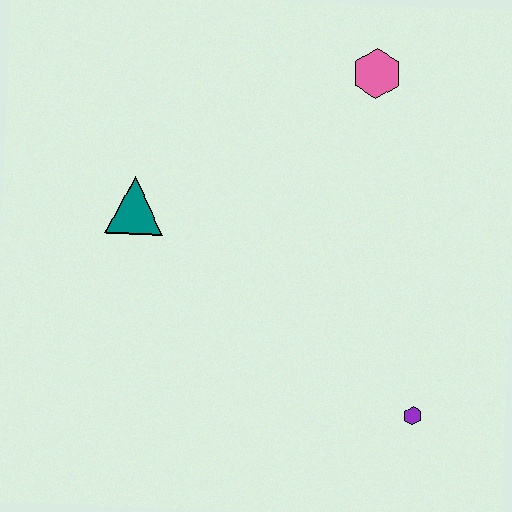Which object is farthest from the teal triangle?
The purple hexagon is farthest from the teal triangle.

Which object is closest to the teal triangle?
The pink hexagon is closest to the teal triangle.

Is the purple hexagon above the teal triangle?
No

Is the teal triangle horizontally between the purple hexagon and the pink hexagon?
No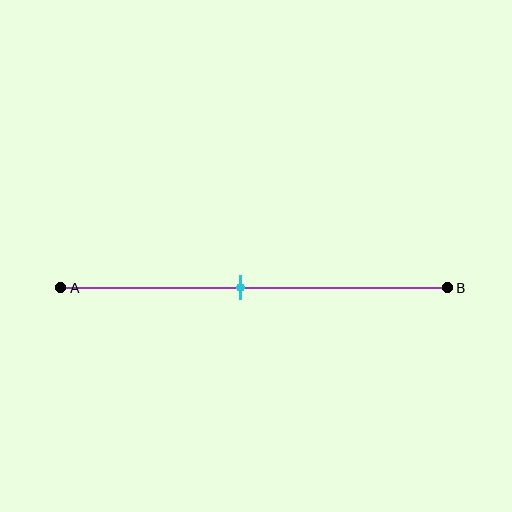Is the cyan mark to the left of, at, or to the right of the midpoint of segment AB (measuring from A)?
The cyan mark is to the left of the midpoint of segment AB.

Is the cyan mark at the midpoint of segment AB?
No, the mark is at about 45% from A, not at the 50% midpoint.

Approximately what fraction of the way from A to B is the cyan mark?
The cyan mark is approximately 45% of the way from A to B.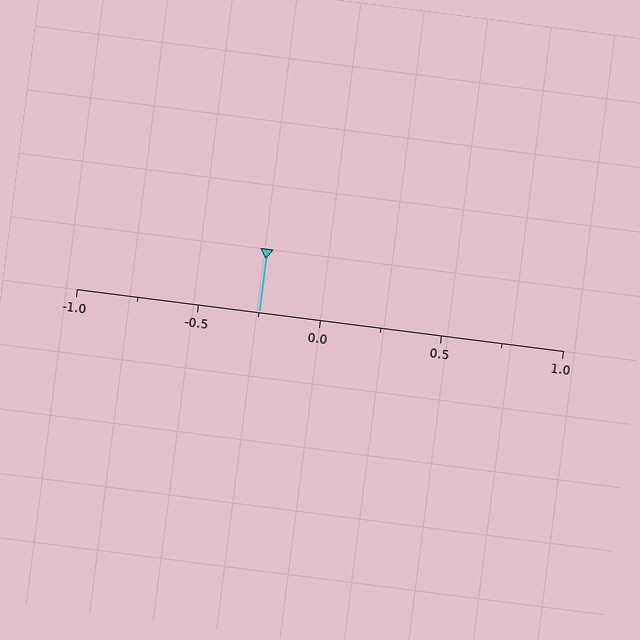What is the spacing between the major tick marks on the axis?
The major ticks are spaced 0.5 apart.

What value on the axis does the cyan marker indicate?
The marker indicates approximately -0.25.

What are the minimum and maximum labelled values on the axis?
The axis runs from -1.0 to 1.0.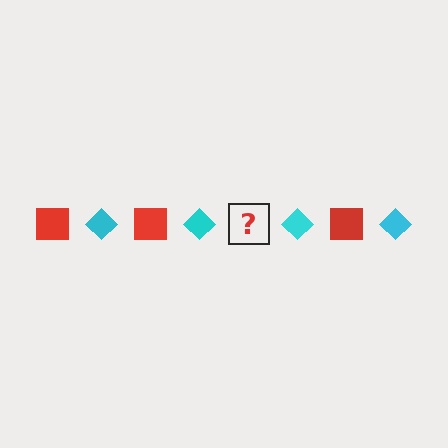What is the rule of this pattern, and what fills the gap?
The rule is that the pattern alternates between red square and cyan diamond. The gap should be filled with a red square.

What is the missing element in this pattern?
The missing element is a red square.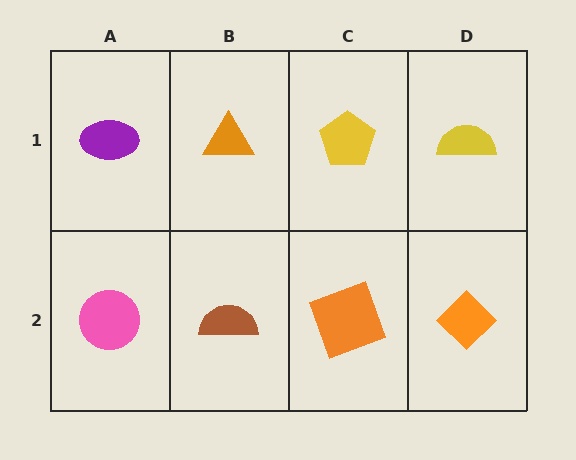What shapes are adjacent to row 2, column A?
A purple ellipse (row 1, column A), a brown semicircle (row 2, column B).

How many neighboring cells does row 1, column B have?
3.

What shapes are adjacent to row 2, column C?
A yellow pentagon (row 1, column C), a brown semicircle (row 2, column B), an orange diamond (row 2, column D).